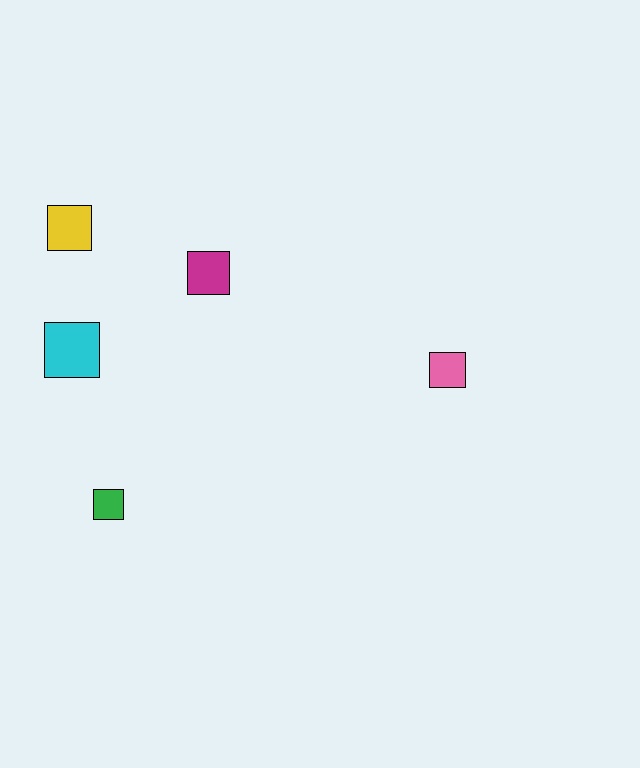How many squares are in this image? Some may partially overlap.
There are 5 squares.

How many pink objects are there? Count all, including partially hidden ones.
There is 1 pink object.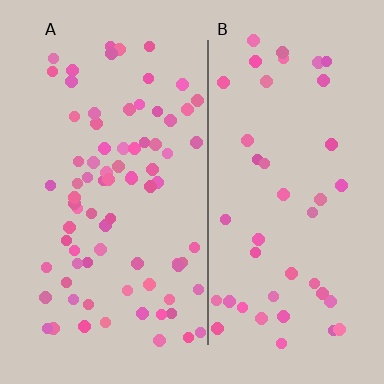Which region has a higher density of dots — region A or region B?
A (the left).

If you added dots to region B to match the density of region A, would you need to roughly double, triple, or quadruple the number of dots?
Approximately double.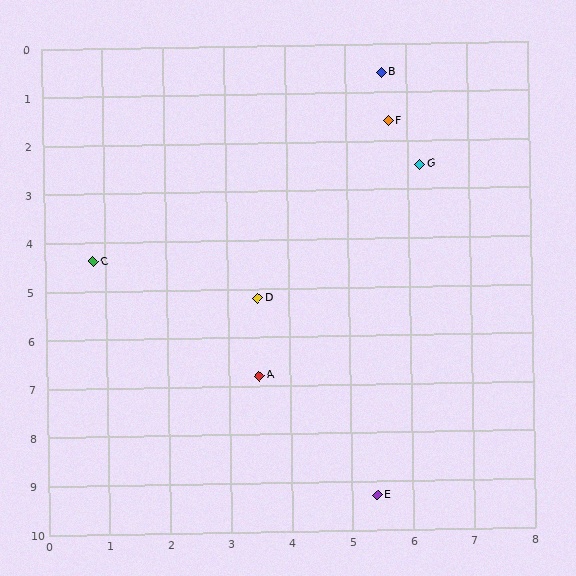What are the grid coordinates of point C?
Point C is at approximately (0.8, 4.4).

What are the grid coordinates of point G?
Point G is at approximately (6.2, 2.5).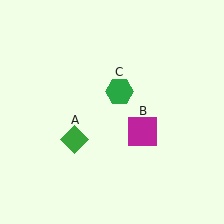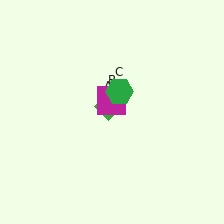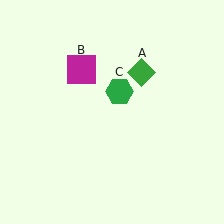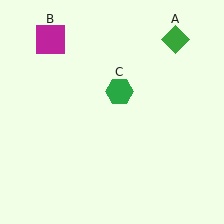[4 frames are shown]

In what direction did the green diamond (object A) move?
The green diamond (object A) moved up and to the right.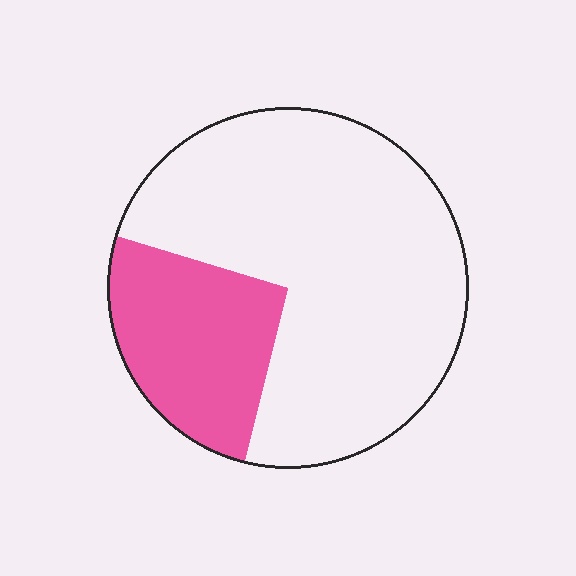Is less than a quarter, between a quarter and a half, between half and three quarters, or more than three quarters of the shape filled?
Between a quarter and a half.